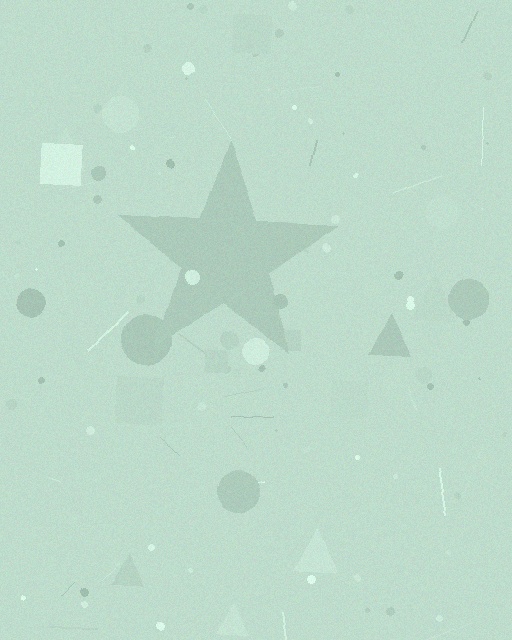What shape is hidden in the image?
A star is hidden in the image.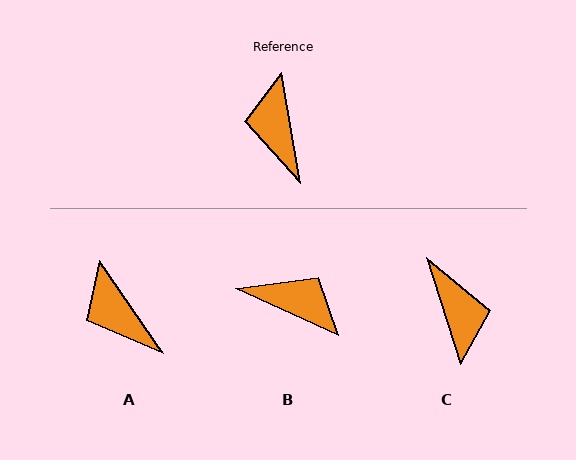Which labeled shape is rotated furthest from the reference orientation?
C, about 172 degrees away.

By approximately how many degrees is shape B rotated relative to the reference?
Approximately 124 degrees clockwise.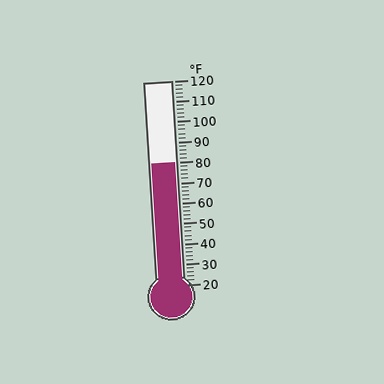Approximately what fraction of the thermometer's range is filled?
The thermometer is filled to approximately 60% of its range.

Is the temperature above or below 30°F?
The temperature is above 30°F.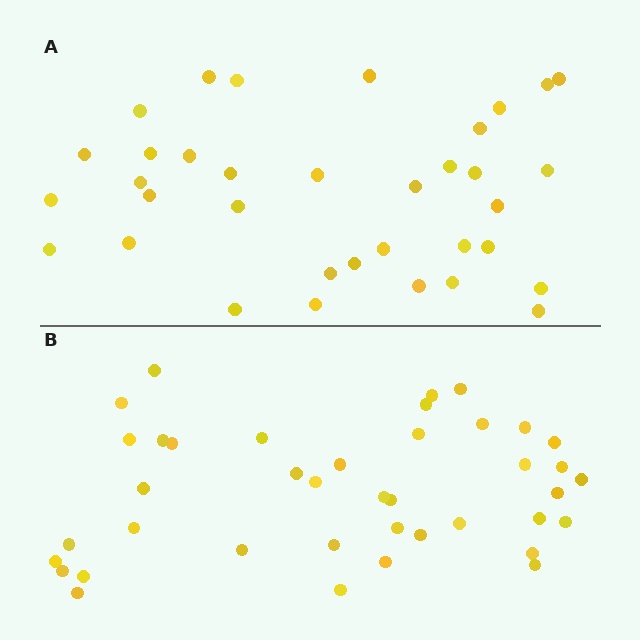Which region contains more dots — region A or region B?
Region B (the bottom region) has more dots.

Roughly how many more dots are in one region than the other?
Region B has about 5 more dots than region A.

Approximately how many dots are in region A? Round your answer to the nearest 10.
About 40 dots. (The exact count is 35, which rounds to 40.)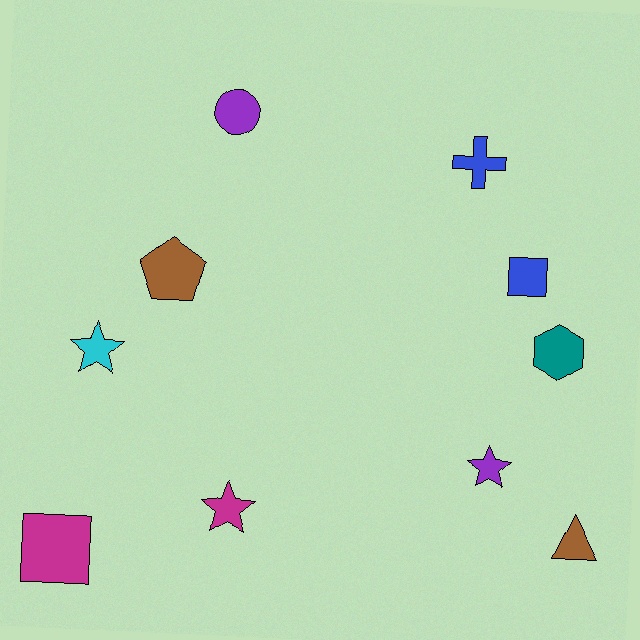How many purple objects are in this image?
There are 2 purple objects.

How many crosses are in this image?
There is 1 cross.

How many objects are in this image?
There are 10 objects.